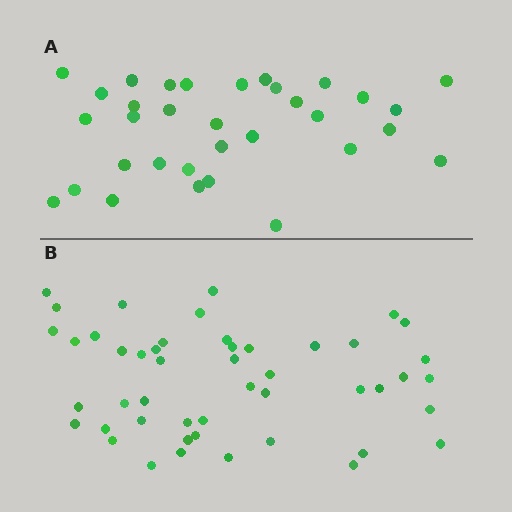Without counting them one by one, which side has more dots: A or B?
Region B (the bottom region) has more dots.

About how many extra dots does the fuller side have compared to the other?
Region B has approximately 15 more dots than region A.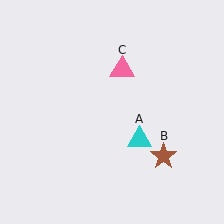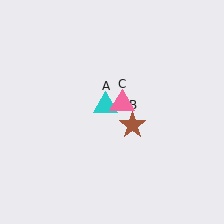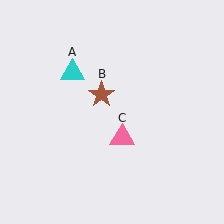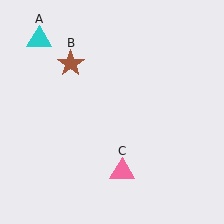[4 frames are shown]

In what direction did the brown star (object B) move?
The brown star (object B) moved up and to the left.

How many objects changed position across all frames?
3 objects changed position: cyan triangle (object A), brown star (object B), pink triangle (object C).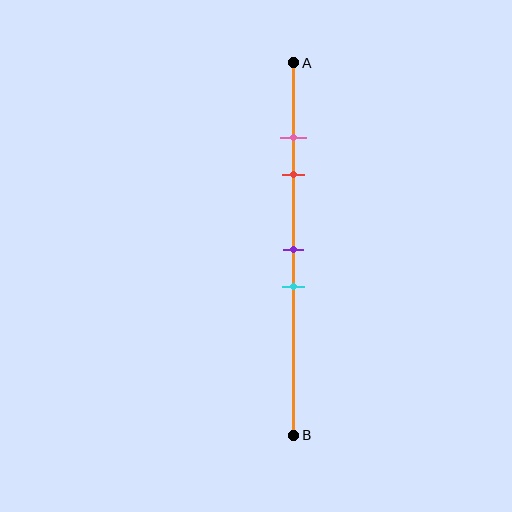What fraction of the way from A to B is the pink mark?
The pink mark is approximately 20% (0.2) of the way from A to B.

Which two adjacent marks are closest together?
The pink and red marks are the closest adjacent pair.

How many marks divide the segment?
There are 4 marks dividing the segment.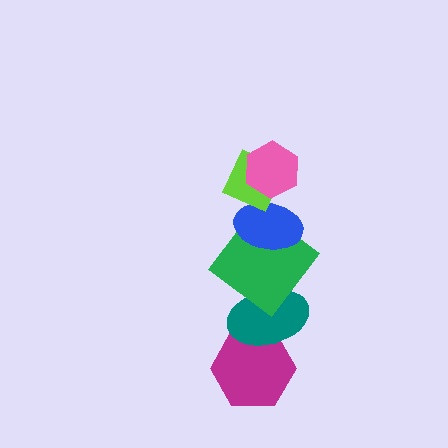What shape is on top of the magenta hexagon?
The teal ellipse is on top of the magenta hexagon.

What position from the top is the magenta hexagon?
The magenta hexagon is 6th from the top.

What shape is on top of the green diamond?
The blue ellipse is on top of the green diamond.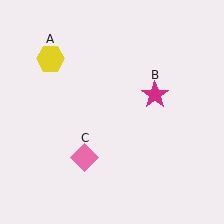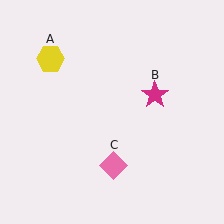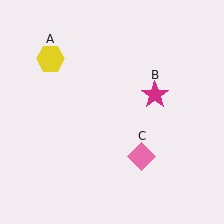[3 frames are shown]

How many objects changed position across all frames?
1 object changed position: pink diamond (object C).